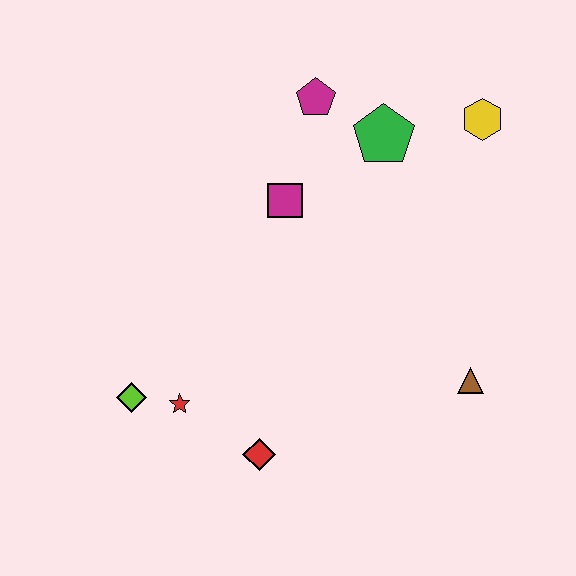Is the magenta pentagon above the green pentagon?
Yes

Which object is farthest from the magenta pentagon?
The red diamond is farthest from the magenta pentagon.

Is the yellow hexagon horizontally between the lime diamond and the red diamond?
No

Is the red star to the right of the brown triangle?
No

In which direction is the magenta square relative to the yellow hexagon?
The magenta square is to the left of the yellow hexagon.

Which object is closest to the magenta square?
The magenta pentagon is closest to the magenta square.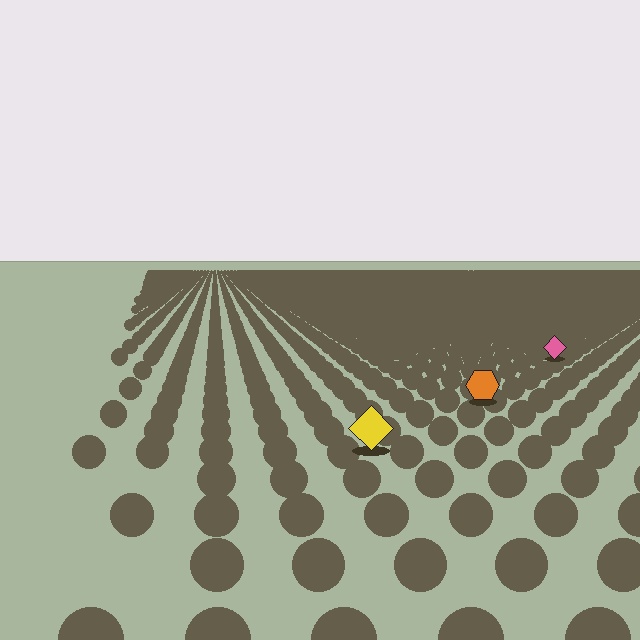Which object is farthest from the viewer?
The pink diamond is farthest from the viewer. It appears smaller and the ground texture around it is denser.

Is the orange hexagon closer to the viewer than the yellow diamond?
No. The yellow diamond is closer — you can tell from the texture gradient: the ground texture is coarser near it.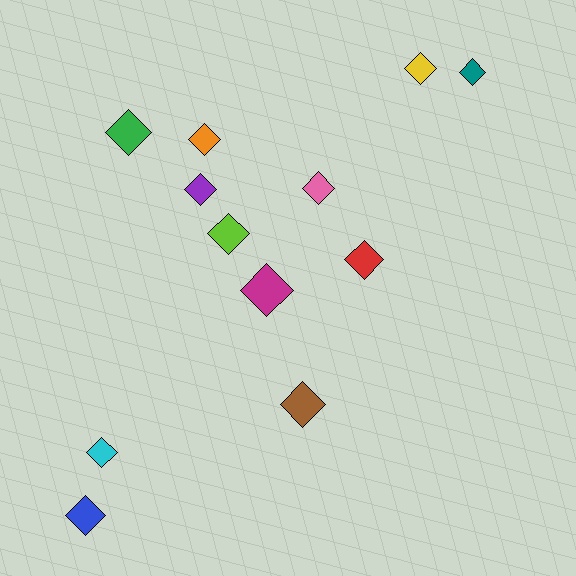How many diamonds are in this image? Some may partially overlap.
There are 12 diamonds.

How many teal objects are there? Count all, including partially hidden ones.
There is 1 teal object.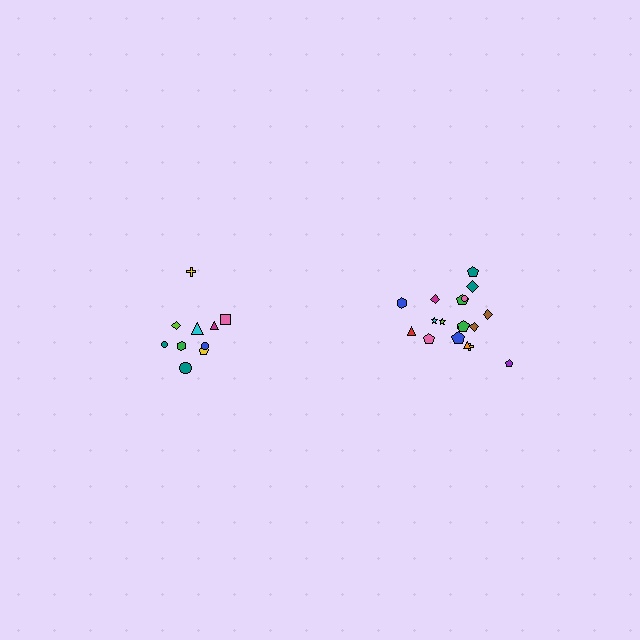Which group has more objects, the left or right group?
The right group.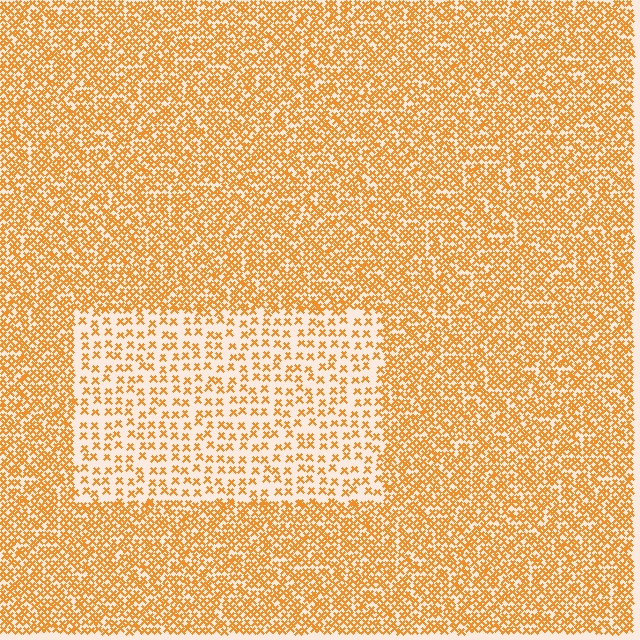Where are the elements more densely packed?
The elements are more densely packed outside the rectangle boundary.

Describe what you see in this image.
The image contains small orange elements arranged at two different densities. A rectangle-shaped region is visible where the elements are less densely packed than the surrounding area.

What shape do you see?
I see a rectangle.